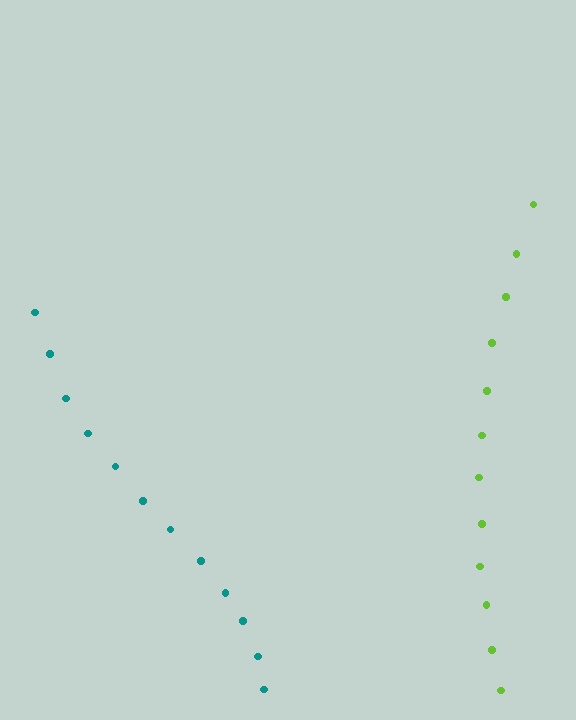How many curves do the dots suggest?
There are 2 distinct paths.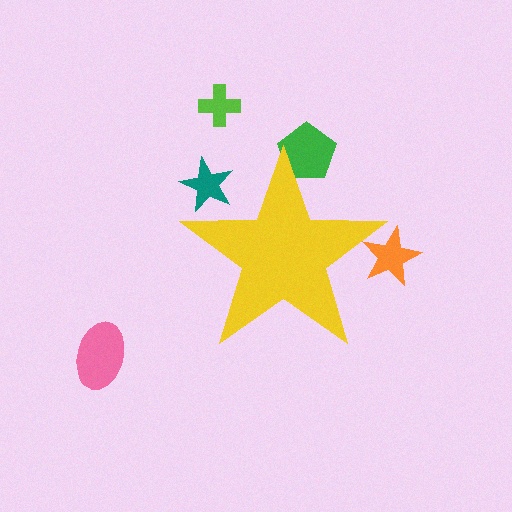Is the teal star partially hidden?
Yes, the teal star is partially hidden behind the yellow star.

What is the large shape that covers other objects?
A yellow star.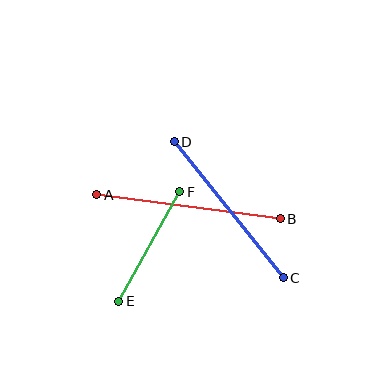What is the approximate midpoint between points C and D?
The midpoint is at approximately (229, 210) pixels.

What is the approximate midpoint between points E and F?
The midpoint is at approximately (149, 246) pixels.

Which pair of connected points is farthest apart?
Points A and B are farthest apart.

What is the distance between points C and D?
The distance is approximately 174 pixels.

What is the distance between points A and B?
The distance is approximately 185 pixels.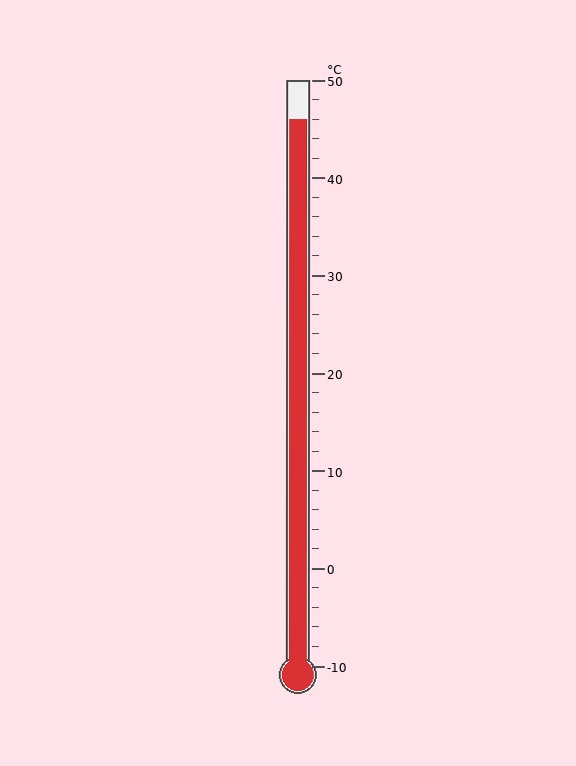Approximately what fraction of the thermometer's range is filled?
The thermometer is filled to approximately 95% of its range.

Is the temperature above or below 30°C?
The temperature is above 30°C.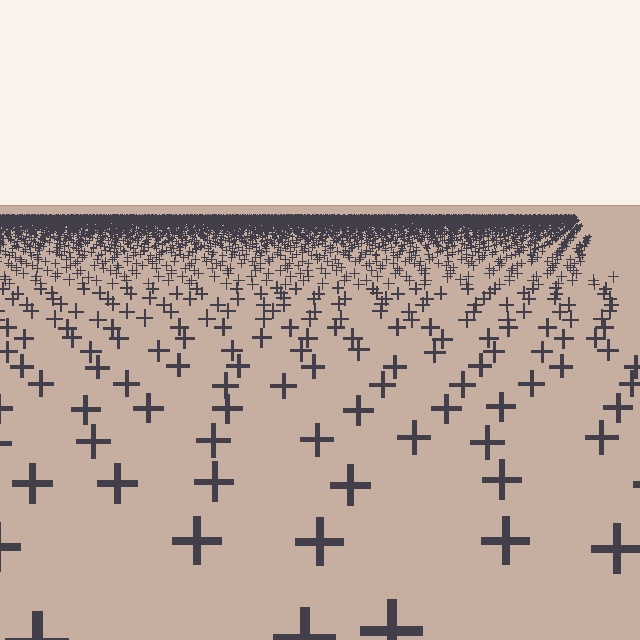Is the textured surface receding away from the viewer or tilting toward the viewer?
The surface is receding away from the viewer. Texture elements get smaller and denser toward the top.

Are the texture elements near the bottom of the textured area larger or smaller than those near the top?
Larger. Near the bottom, elements are closer to the viewer and appear at a bigger on-screen size.